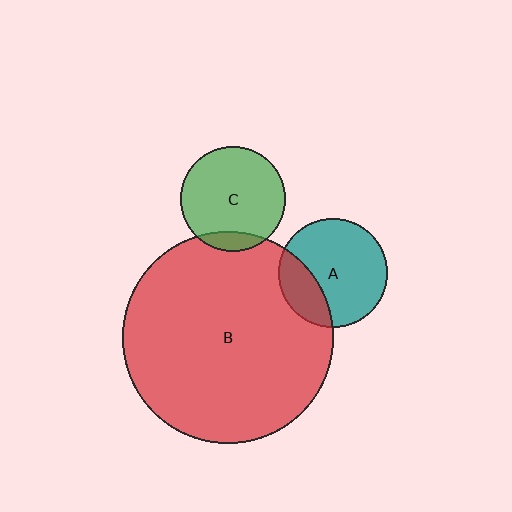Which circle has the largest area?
Circle B (red).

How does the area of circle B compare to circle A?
Approximately 3.8 times.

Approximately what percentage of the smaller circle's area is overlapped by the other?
Approximately 25%.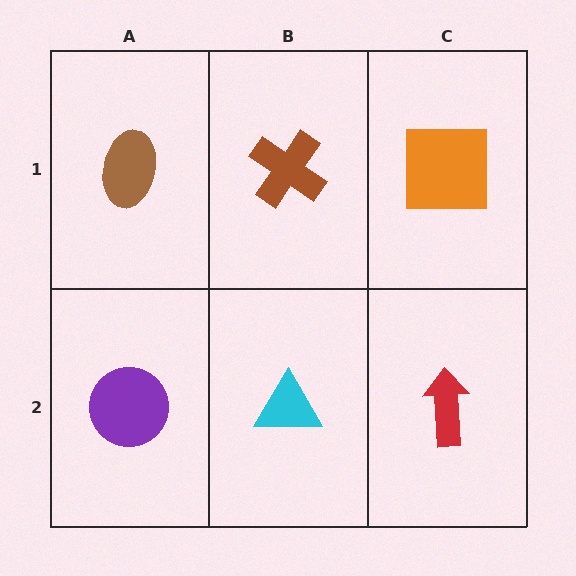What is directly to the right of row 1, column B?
An orange square.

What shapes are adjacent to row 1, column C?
A red arrow (row 2, column C), a brown cross (row 1, column B).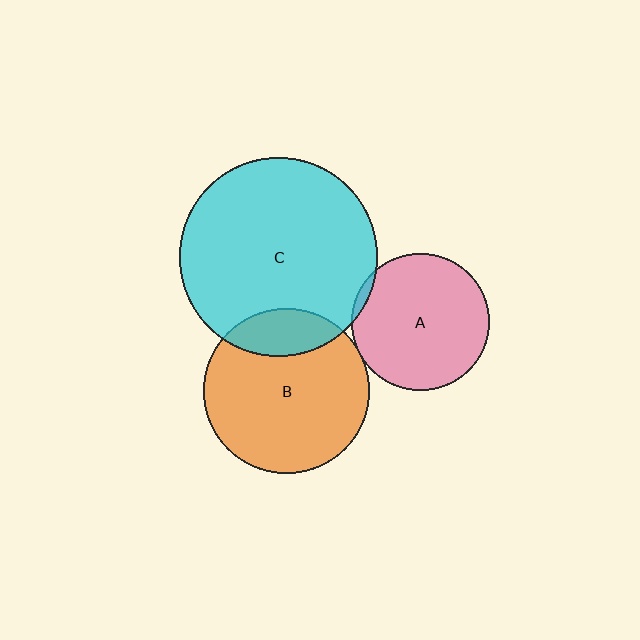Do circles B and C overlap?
Yes.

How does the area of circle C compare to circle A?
Approximately 2.1 times.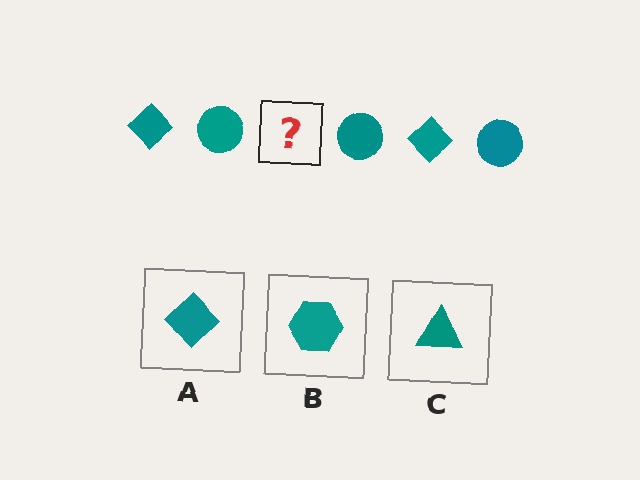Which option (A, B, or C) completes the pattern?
A.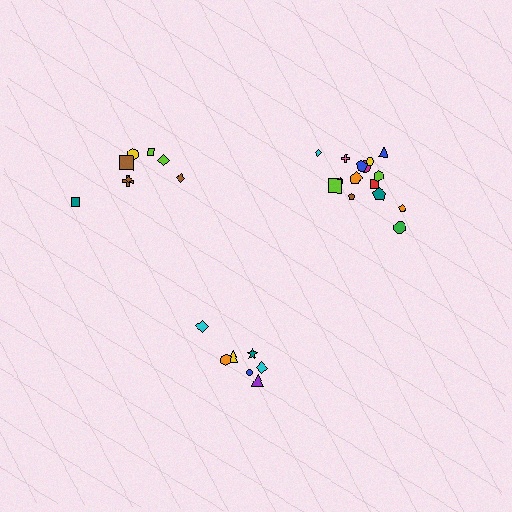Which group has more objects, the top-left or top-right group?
The top-right group.